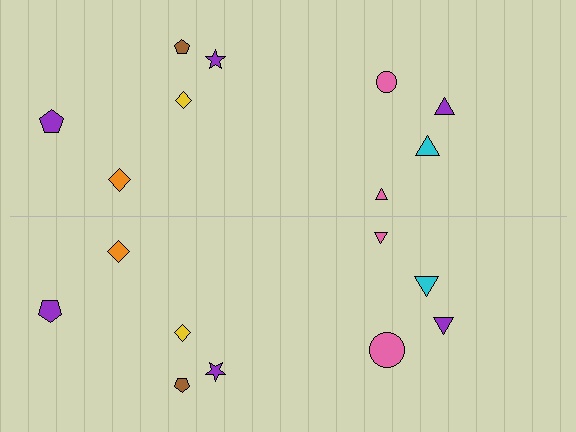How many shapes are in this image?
There are 18 shapes in this image.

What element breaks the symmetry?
The pink circle on the bottom side has a different size than its mirror counterpart.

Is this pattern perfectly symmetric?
No, the pattern is not perfectly symmetric. The pink circle on the bottom side has a different size than its mirror counterpart.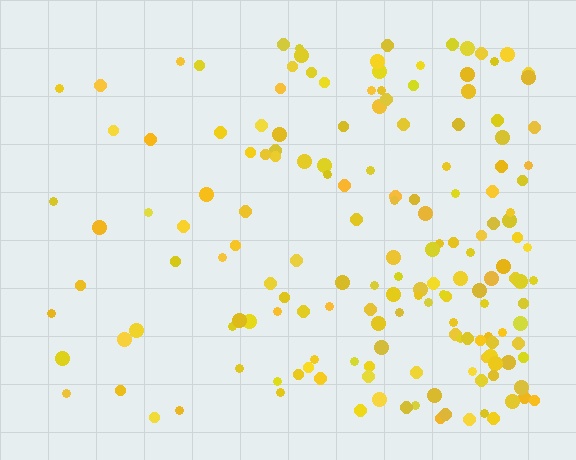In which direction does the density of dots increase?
From left to right, with the right side densest.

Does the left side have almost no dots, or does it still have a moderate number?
Still a moderate number, just noticeably fewer than the right.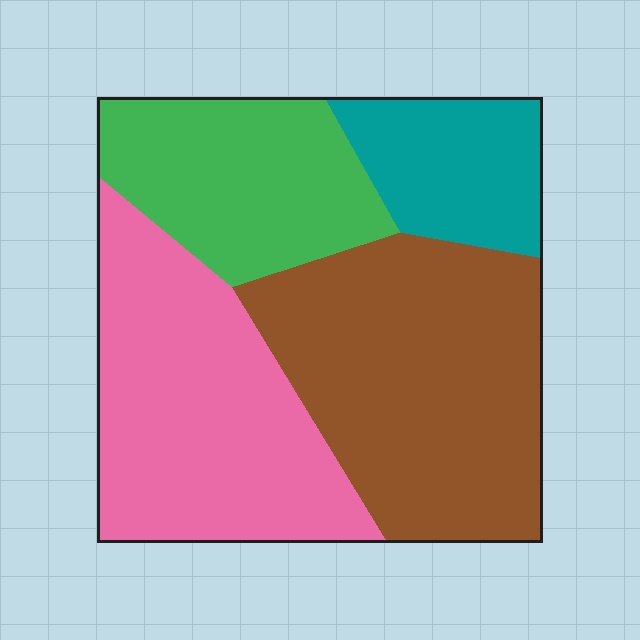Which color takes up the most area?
Brown, at roughly 35%.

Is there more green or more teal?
Green.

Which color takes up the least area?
Teal, at roughly 15%.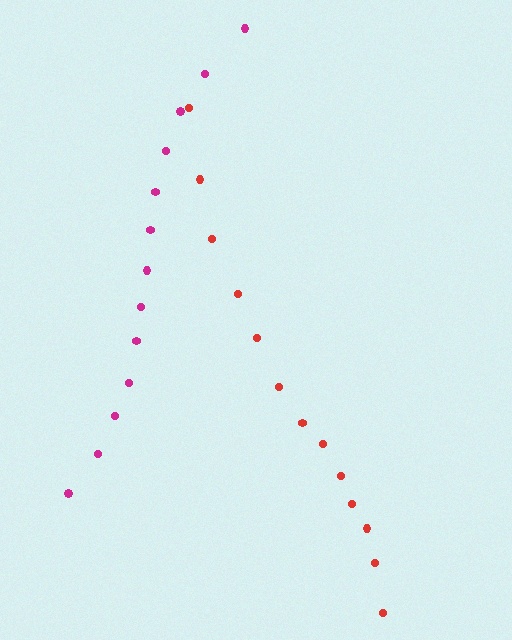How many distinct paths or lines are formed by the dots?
There are 2 distinct paths.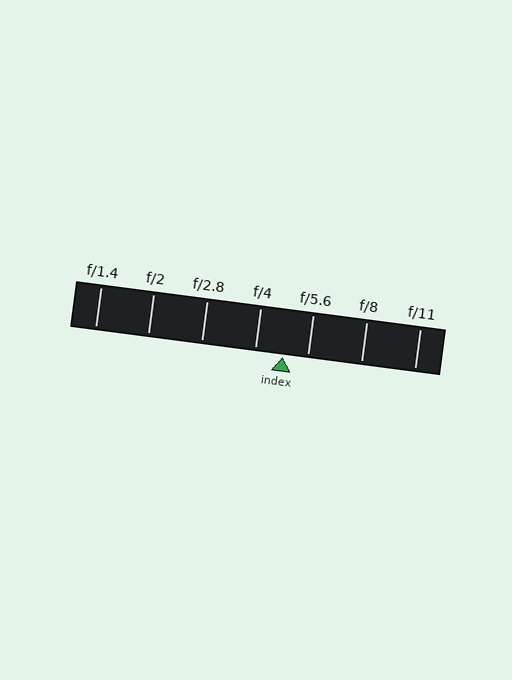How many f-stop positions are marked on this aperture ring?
There are 7 f-stop positions marked.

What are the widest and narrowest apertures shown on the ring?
The widest aperture shown is f/1.4 and the narrowest is f/11.